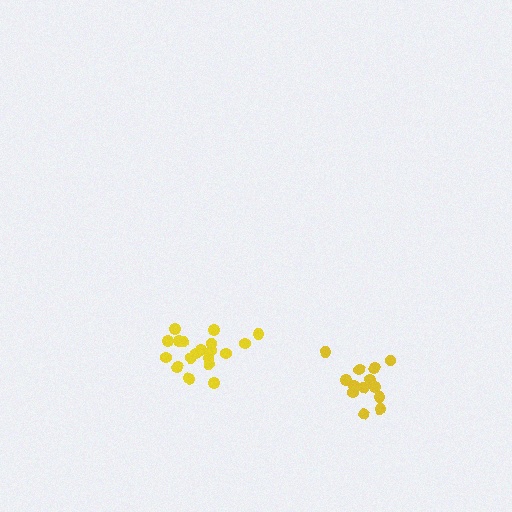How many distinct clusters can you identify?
There are 2 distinct clusters.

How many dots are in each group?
Group 1: 13 dots, Group 2: 19 dots (32 total).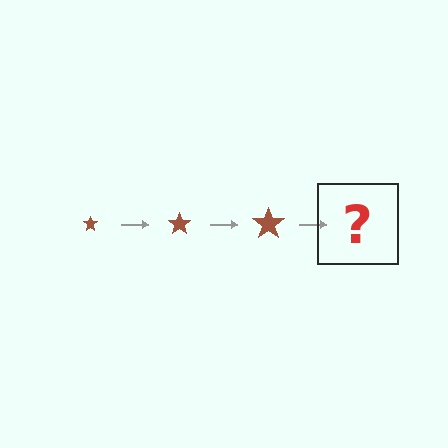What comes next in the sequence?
The next element should be a brown star, larger than the previous one.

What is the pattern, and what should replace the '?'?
The pattern is that the star gets progressively larger each step. The '?' should be a brown star, larger than the previous one.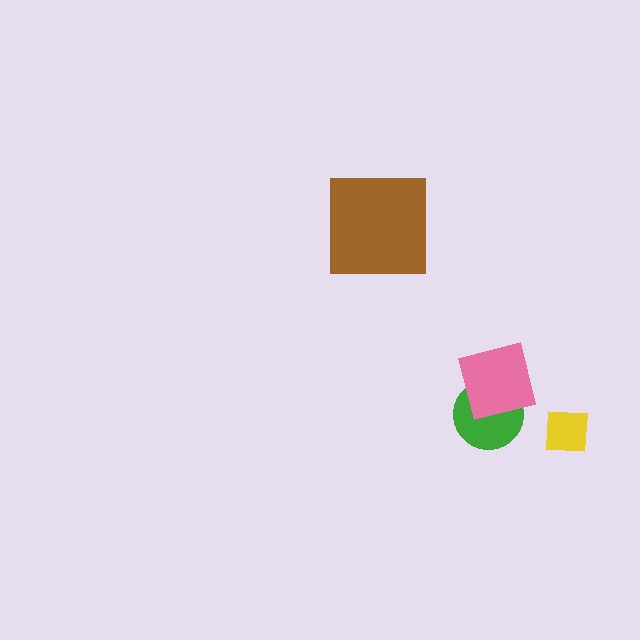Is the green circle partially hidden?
Yes, it is partially covered by another shape.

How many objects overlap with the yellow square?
0 objects overlap with the yellow square.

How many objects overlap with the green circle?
1 object overlaps with the green circle.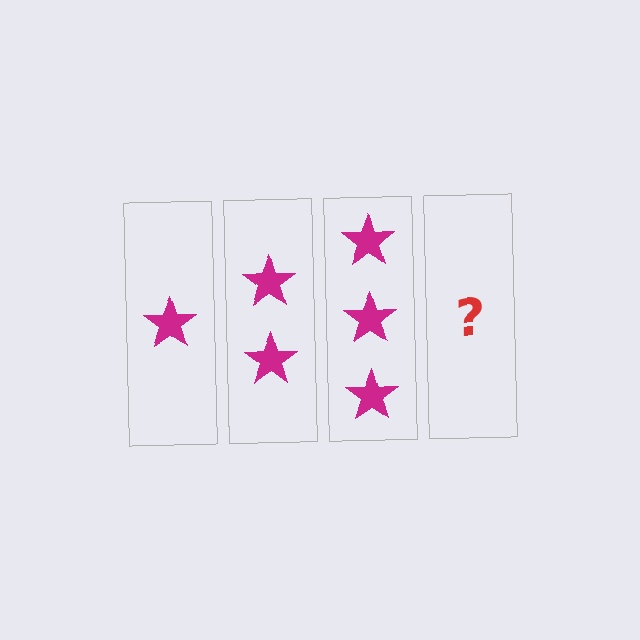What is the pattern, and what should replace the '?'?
The pattern is that each step adds one more star. The '?' should be 4 stars.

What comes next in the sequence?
The next element should be 4 stars.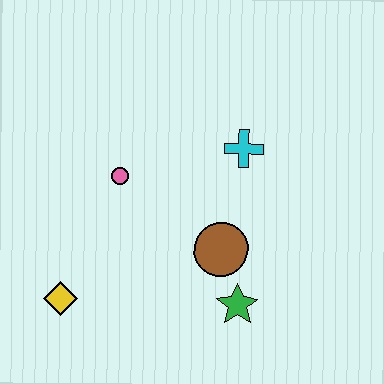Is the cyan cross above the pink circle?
Yes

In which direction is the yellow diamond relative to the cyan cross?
The yellow diamond is to the left of the cyan cross.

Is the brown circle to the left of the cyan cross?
Yes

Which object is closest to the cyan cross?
The brown circle is closest to the cyan cross.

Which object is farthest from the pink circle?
The green star is farthest from the pink circle.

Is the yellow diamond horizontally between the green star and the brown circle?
No